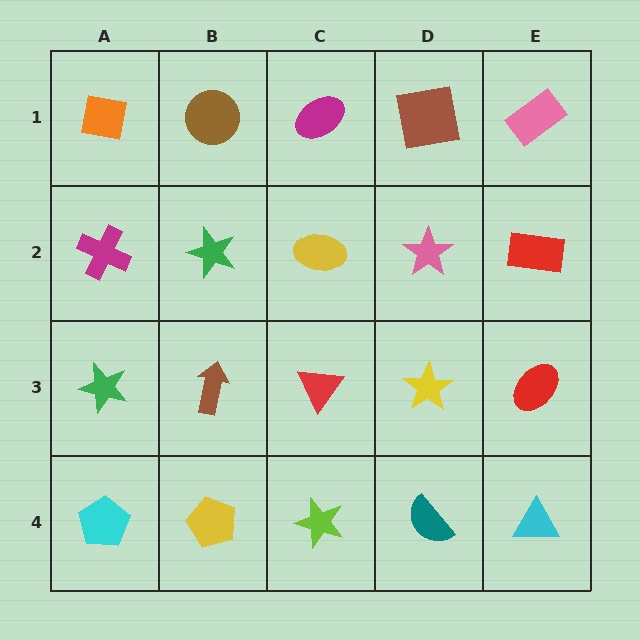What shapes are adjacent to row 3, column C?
A yellow ellipse (row 2, column C), a lime star (row 4, column C), a brown arrow (row 3, column B), a yellow star (row 3, column D).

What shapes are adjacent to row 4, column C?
A red triangle (row 3, column C), a yellow pentagon (row 4, column B), a teal semicircle (row 4, column D).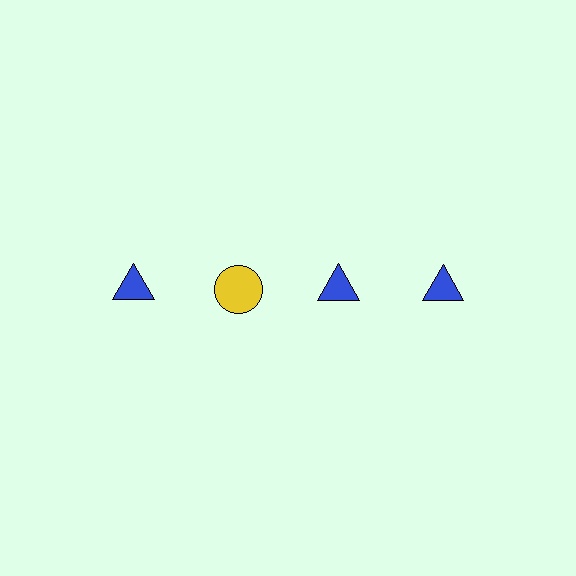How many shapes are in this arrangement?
There are 4 shapes arranged in a grid pattern.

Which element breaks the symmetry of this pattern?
The yellow circle in the top row, second from left column breaks the symmetry. All other shapes are blue triangles.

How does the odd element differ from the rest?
It differs in both color (yellow instead of blue) and shape (circle instead of triangle).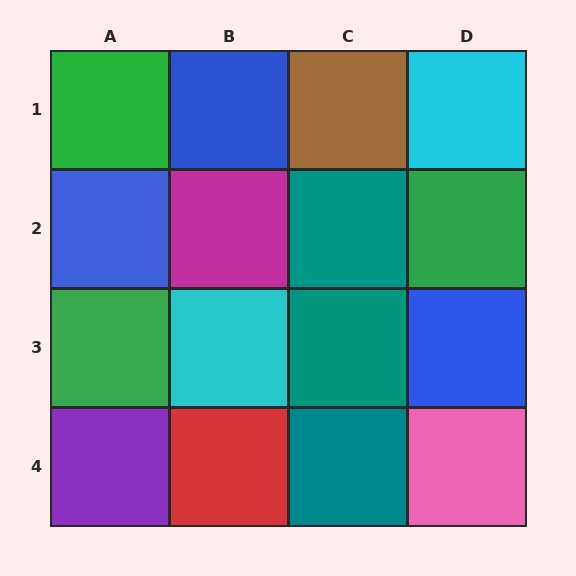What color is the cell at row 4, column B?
Red.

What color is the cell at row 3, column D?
Blue.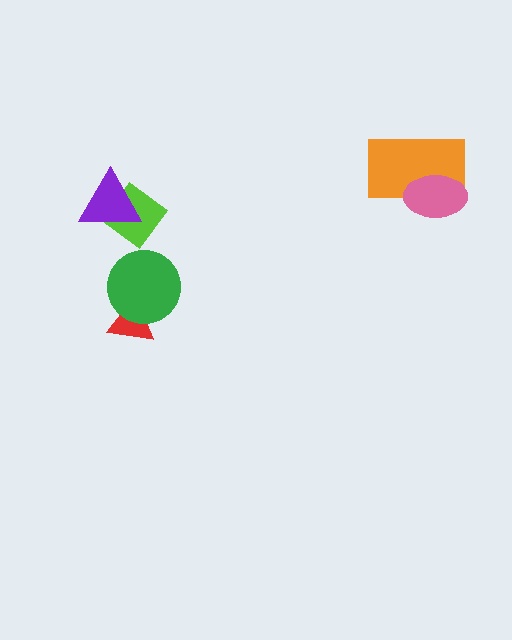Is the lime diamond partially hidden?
Yes, it is partially covered by another shape.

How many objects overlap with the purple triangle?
1 object overlaps with the purple triangle.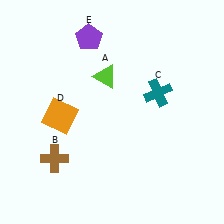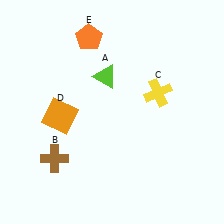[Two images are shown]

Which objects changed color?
C changed from teal to yellow. E changed from purple to orange.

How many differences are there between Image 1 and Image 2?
There are 2 differences between the two images.